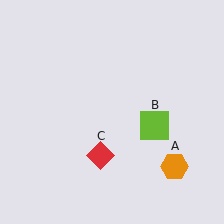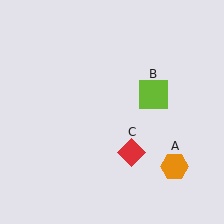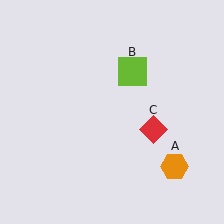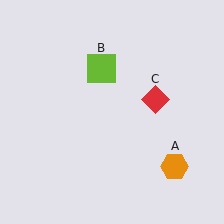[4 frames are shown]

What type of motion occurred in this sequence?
The lime square (object B), red diamond (object C) rotated counterclockwise around the center of the scene.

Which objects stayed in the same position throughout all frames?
Orange hexagon (object A) remained stationary.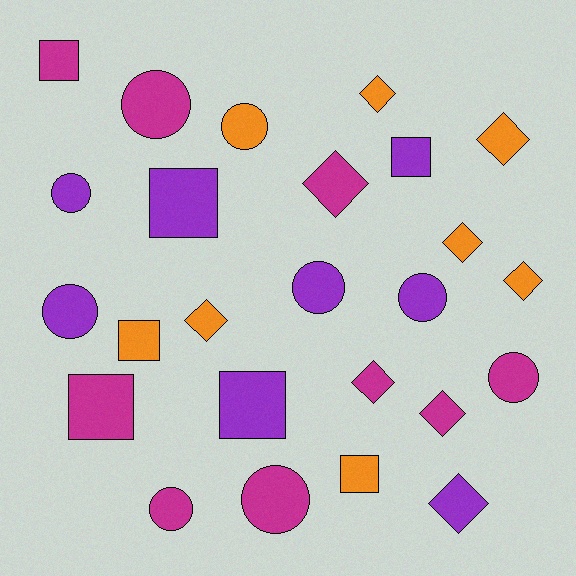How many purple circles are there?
There are 4 purple circles.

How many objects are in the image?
There are 25 objects.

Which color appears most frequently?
Magenta, with 9 objects.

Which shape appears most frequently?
Diamond, with 9 objects.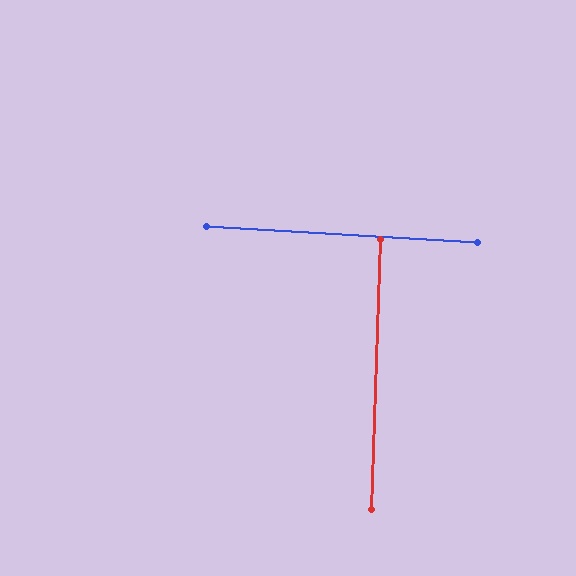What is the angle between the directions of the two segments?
Approximately 89 degrees.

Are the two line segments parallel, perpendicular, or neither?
Perpendicular — they meet at approximately 89°.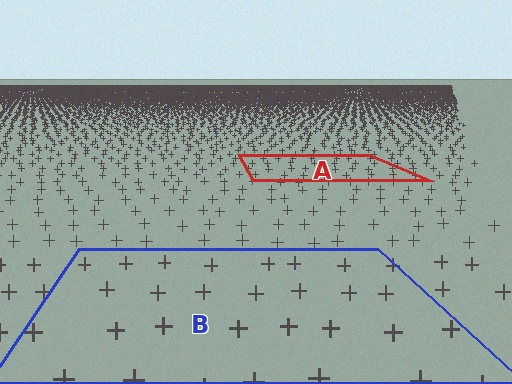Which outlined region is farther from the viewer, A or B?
Region A is farther from the viewer — the texture elements inside it appear smaller and more densely packed.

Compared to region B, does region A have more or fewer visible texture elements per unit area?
Region A has more texture elements per unit area — they are packed more densely because it is farther away.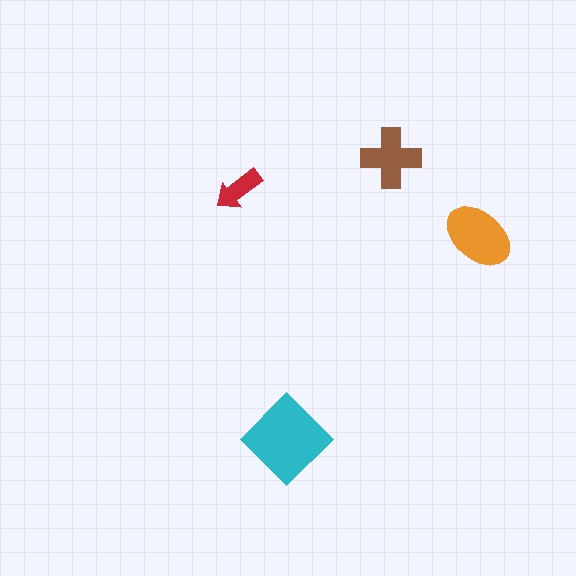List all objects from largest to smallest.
The cyan diamond, the orange ellipse, the brown cross, the red arrow.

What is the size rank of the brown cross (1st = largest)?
3rd.